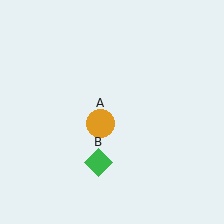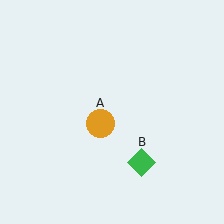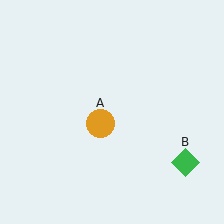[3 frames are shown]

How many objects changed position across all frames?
1 object changed position: green diamond (object B).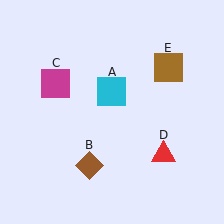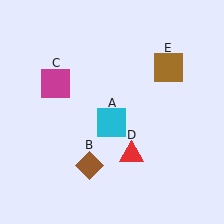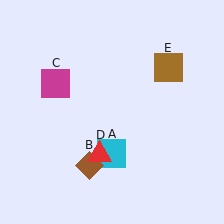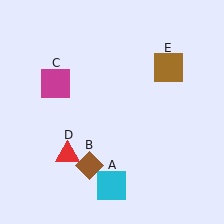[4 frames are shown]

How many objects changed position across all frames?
2 objects changed position: cyan square (object A), red triangle (object D).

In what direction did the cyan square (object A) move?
The cyan square (object A) moved down.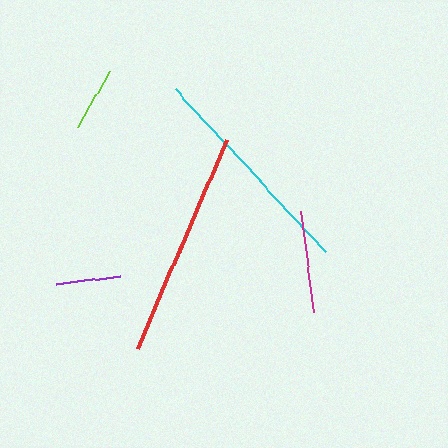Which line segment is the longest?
The red line is the longest at approximately 227 pixels.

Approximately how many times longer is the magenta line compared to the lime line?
The magenta line is approximately 1.6 times the length of the lime line.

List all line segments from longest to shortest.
From longest to shortest: red, cyan, magenta, lime, purple.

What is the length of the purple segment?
The purple segment is approximately 64 pixels long.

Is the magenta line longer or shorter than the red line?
The red line is longer than the magenta line.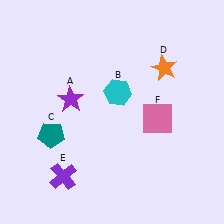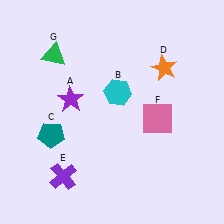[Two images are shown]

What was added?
A green triangle (G) was added in Image 2.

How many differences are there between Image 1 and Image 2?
There is 1 difference between the two images.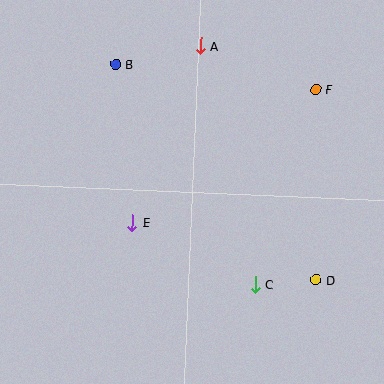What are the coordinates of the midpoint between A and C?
The midpoint between A and C is at (228, 165).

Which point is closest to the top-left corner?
Point B is closest to the top-left corner.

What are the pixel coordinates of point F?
Point F is at (316, 89).